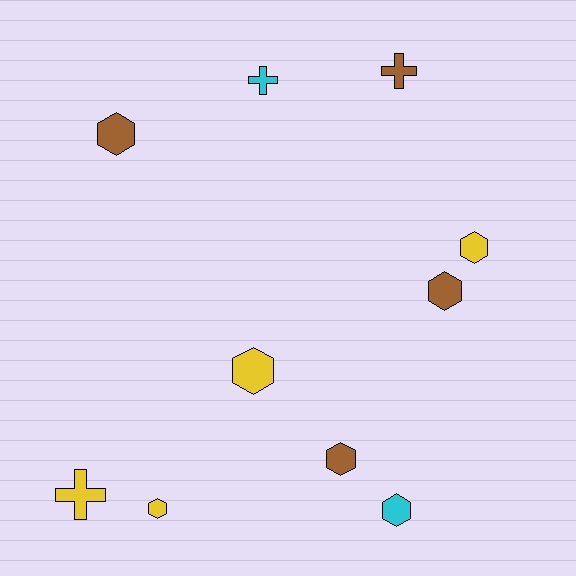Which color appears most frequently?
Yellow, with 4 objects.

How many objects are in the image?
There are 10 objects.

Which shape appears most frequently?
Hexagon, with 7 objects.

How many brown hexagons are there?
There are 3 brown hexagons.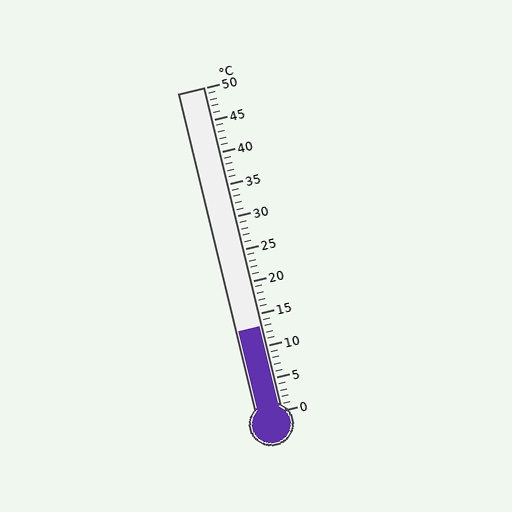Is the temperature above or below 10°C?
The temperature is above 10°C.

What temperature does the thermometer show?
The thermometer shows approximately 13°C.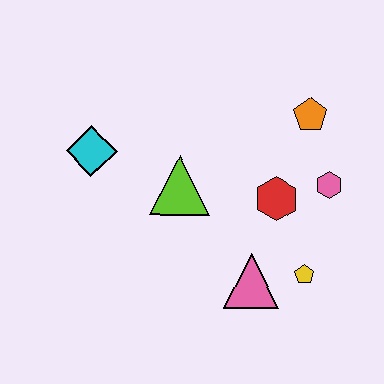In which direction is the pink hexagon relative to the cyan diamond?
The pink hexagon is to the right of the cyan diamond.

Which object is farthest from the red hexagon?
The cyan diamond is farthest from the red hexagon.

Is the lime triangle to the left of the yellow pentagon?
Yes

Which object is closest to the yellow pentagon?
The pink triangle is closest to the yellow pentagon.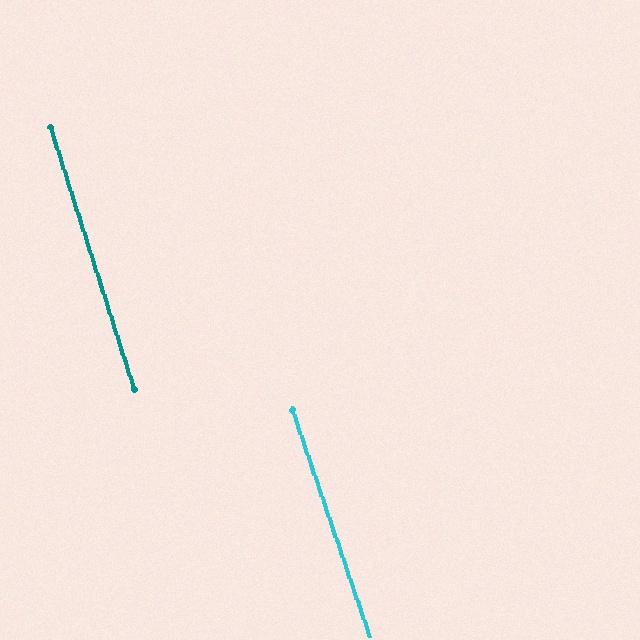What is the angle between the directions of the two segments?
Approximately 1 degree.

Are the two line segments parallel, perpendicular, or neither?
Parallel — their directions differ by only 1.2°.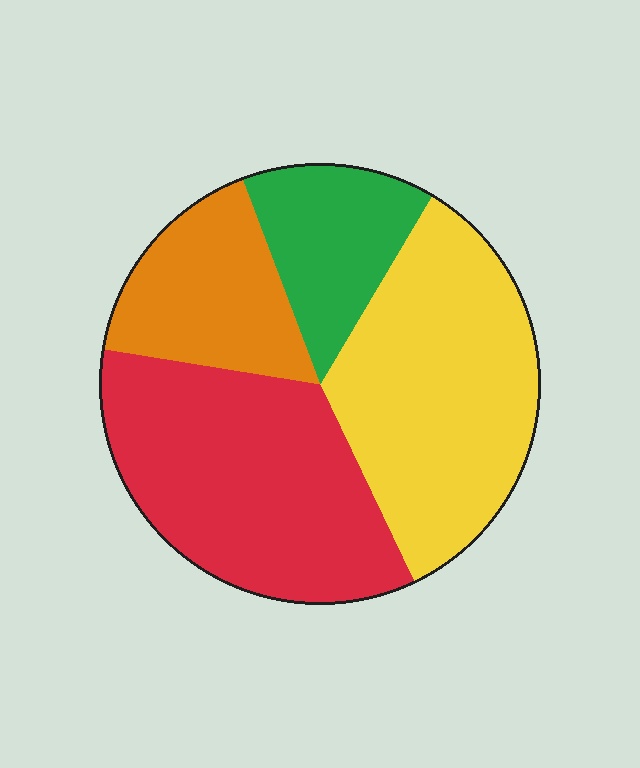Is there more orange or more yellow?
Yellow.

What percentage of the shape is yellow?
Yellow takes up between a third and a half of the shape.